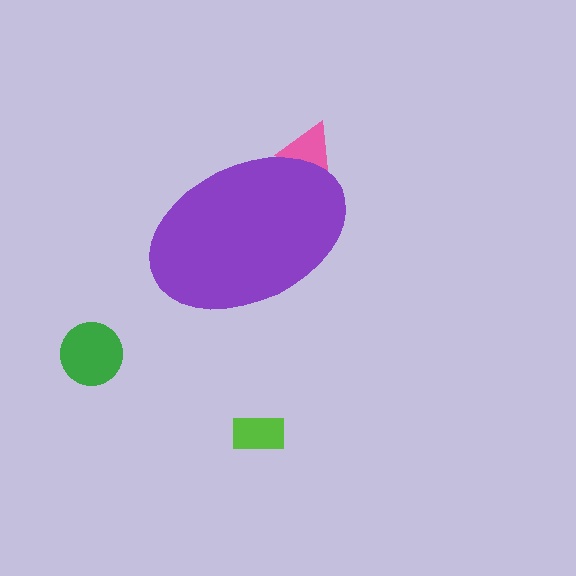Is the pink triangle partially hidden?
Yes, the pink triangle is partially hidden behind the purple ellipse.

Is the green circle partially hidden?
No, the green circle is fully visible.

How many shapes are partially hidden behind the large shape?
1 shape is partially hidden.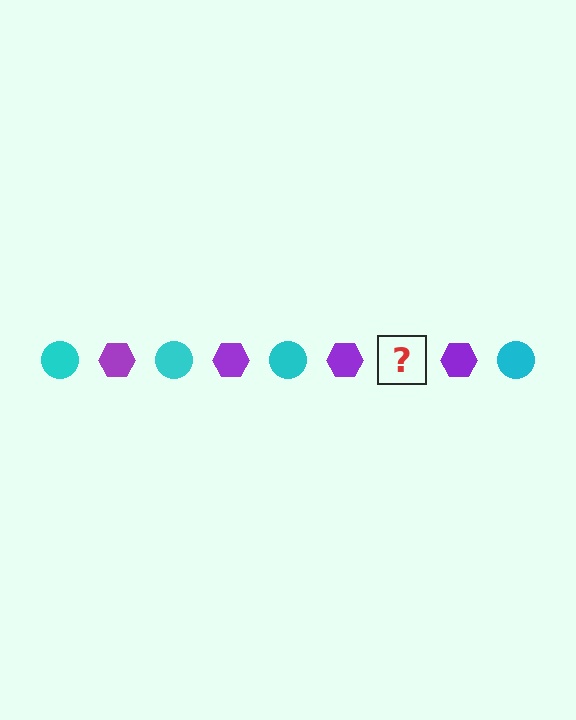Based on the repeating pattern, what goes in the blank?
The blank should be a cyan circle.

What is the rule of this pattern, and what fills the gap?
The rule is that the pattern alternates between cyan circle and purple hexagon. The gap should be filled with a cyan circle.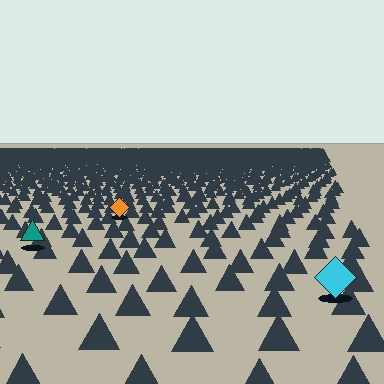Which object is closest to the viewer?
The cyan diamond is closest. The texture marks near it are larger and more spread out.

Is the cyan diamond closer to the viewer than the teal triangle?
Yes. The cyan diamond is closer — you can tell from the texture gradient: the ground texture is coarser near it.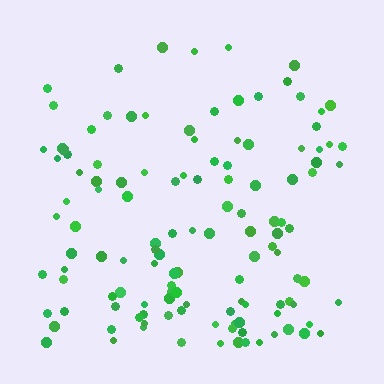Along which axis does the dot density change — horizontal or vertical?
Vertical.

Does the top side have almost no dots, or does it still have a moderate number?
Still a moderate number, just noticeably fewer than the bottom.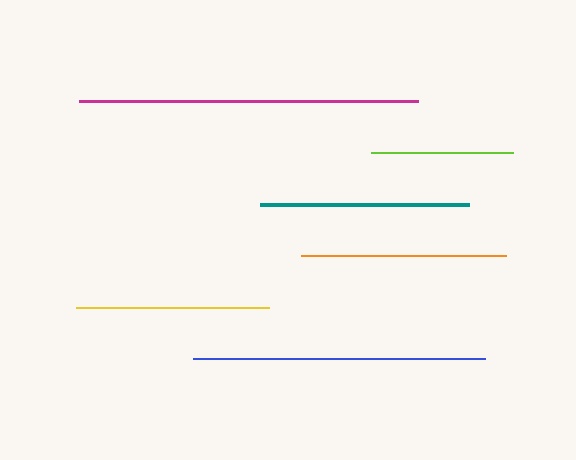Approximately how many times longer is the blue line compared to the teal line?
The blue line is approximately 1.4 times the length of the teal line.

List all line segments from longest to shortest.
From longest to shortest: magenta, blue, teal, orange, yellow, lime.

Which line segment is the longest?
The magenta line is the longest at approximately 340 pixels.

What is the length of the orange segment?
The orange segment is approximately 205 pixels long.